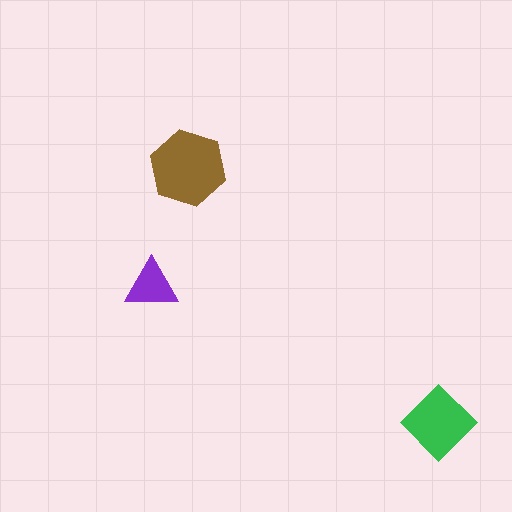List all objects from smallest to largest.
The purple triangle, the green diamond, the brown hexagon.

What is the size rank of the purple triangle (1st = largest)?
3rd.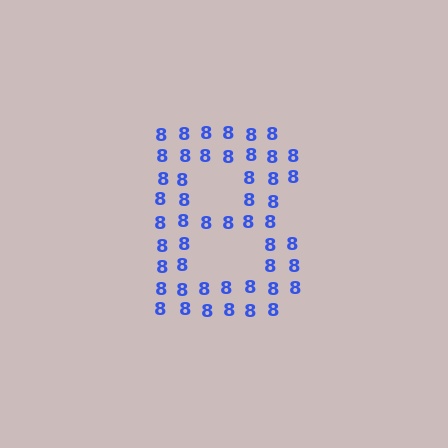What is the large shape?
The large shape is the letter B.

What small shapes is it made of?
It is made of small digit 8's.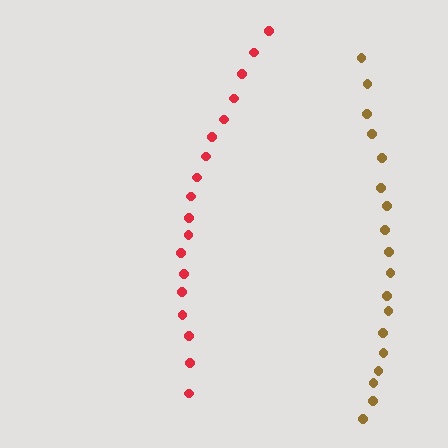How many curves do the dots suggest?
There are 2 distinct paths.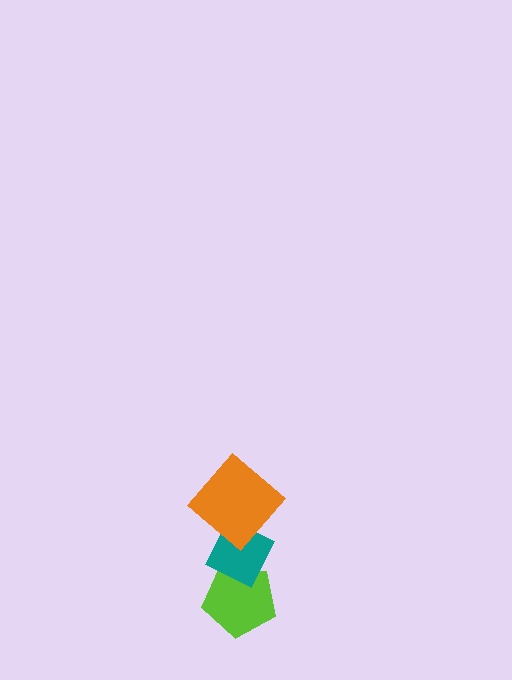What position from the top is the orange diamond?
The orange diamond is 1st from the top.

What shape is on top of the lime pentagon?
The teal diamond is on top of the lime pentagon.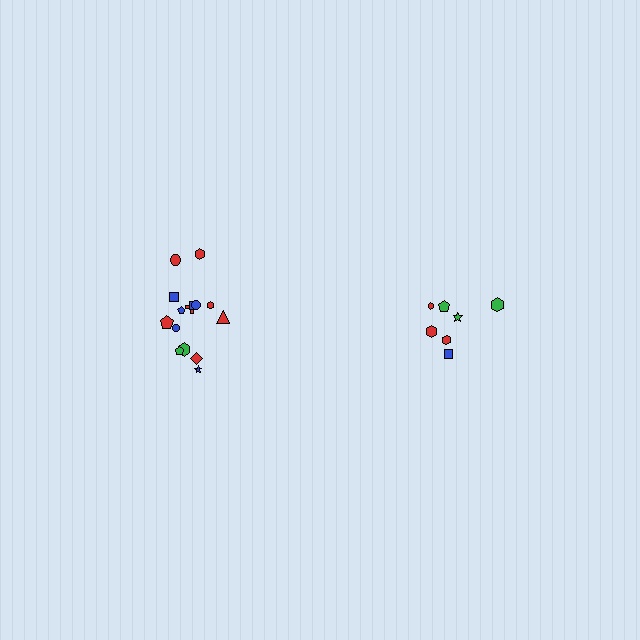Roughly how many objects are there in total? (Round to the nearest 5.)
Roughly 20 objects in total.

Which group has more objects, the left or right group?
The left group.